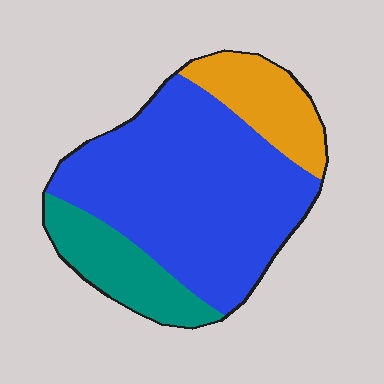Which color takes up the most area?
Blue, at roughly 65%.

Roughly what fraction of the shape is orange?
Orange takes up about one sixth (1/6) of the shape.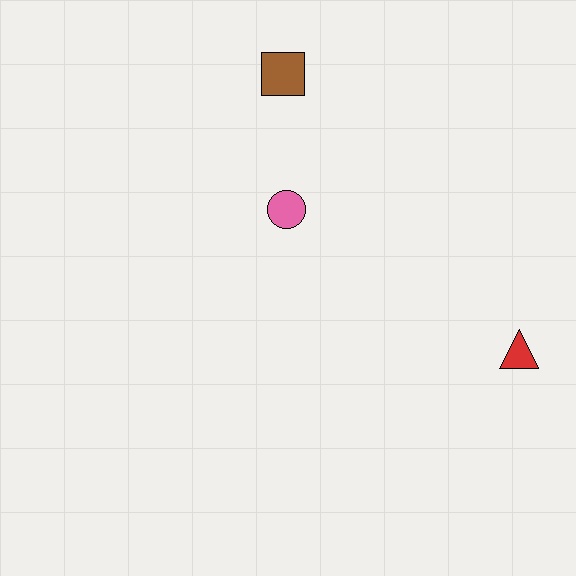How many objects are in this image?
There are 3 objects.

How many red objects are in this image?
There is 1 red object.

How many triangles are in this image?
There is 1 triangle.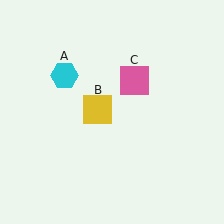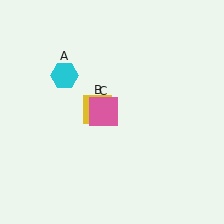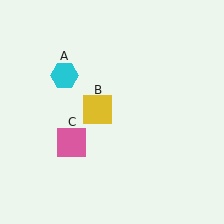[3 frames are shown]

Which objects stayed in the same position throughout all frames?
Cyan hexagon (object A) and yellow square (object B) remained stationary.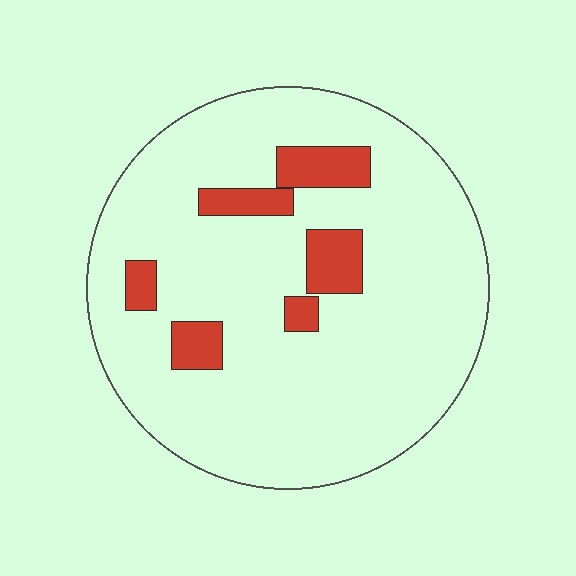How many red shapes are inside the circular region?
6.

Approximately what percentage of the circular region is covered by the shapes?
Approximately 10%.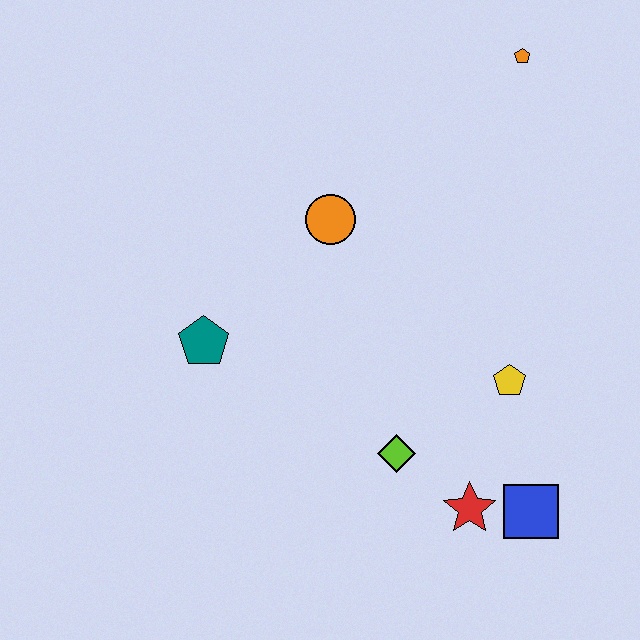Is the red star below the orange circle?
Yes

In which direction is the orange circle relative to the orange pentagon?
The orange circle is to the left of the orange pentagon.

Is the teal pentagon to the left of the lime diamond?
Yes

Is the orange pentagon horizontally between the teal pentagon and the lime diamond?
No